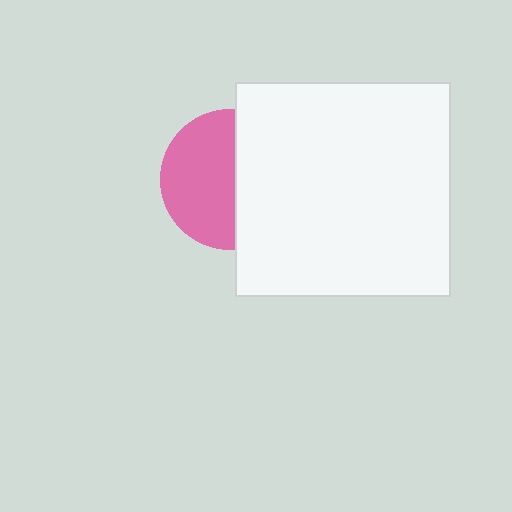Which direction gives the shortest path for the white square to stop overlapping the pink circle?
Moving right gives the shortest separation.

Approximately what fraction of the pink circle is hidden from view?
Roughly 46% of the pink circle is hidden behind the white square.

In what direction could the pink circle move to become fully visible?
The pink circle could move left. That would shift it out from behind the white square entirely.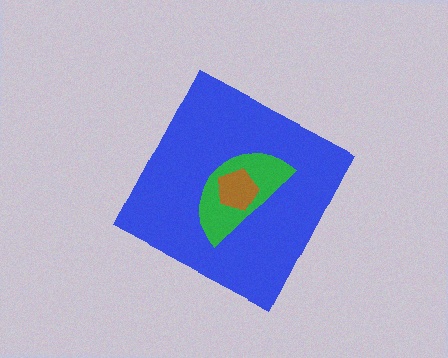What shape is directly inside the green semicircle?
The brown pentagon.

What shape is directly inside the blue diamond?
The green semicircle.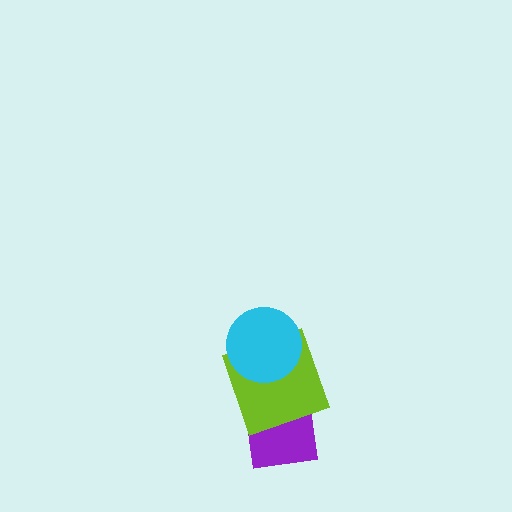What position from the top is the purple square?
The purple square is 3rd from the top.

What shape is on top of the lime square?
The cyan circle is on top of the lime square.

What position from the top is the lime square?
The lime square is 2nd from the top.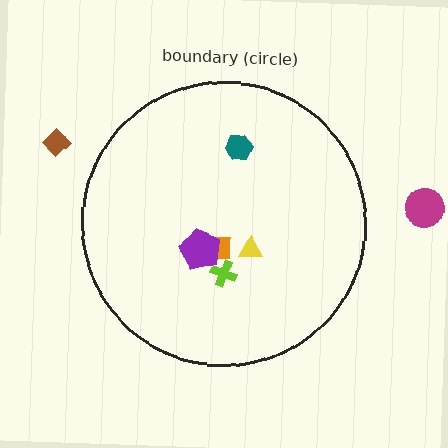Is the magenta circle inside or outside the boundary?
Outside.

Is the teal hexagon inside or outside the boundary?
Inside.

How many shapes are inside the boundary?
5 inside, 2 outside.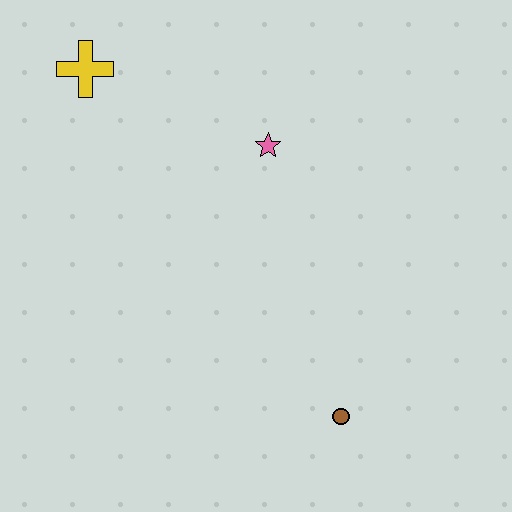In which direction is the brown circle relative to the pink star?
The brown circle is below the pink star.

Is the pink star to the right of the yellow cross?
Yes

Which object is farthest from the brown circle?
The yellow cross is farthest from the brown circle.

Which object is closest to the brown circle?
The pink star is closest to the brown circle.